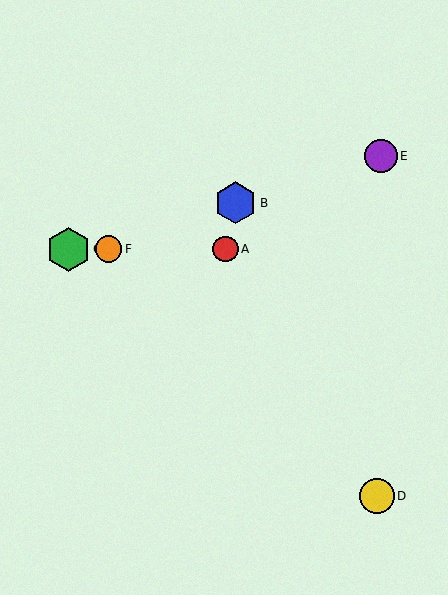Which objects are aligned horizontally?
Objects A, C, F are aligned horizontally.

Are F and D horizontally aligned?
No, F is at y≈249 and D is at y≈496.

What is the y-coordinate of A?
Object A is at y≈249.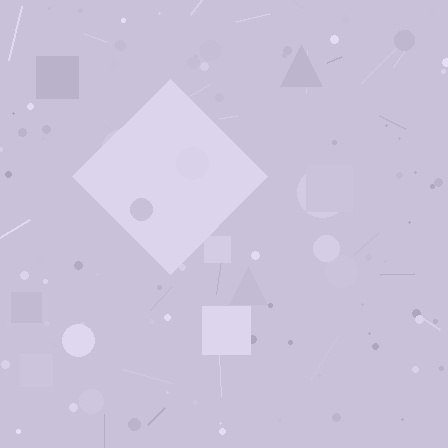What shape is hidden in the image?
A diamond is hidden in the image.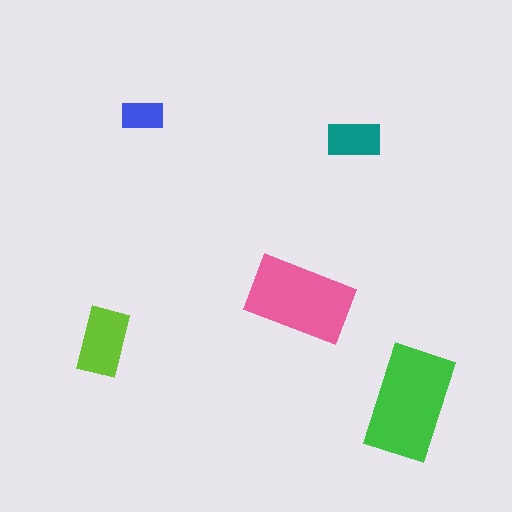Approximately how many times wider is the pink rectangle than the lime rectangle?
About 1.5 times wider.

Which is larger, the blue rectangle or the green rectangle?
The green one.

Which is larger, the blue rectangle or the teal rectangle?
The teal one.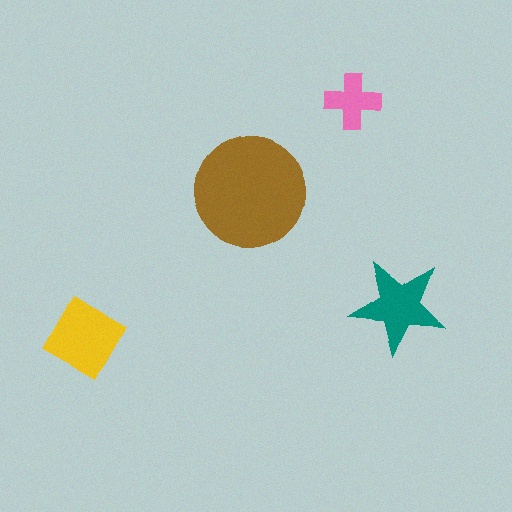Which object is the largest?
The brown circle.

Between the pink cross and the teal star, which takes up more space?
The teal star.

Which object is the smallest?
The pink cross.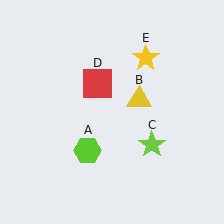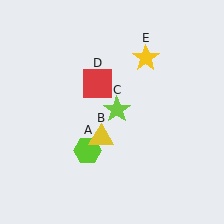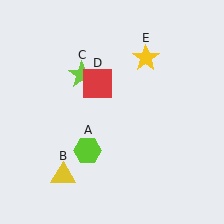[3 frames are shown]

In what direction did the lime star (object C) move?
The lime star (object C) moved up and to the left.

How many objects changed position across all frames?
2 objects changed position: yellow triangle (object B), lime star (object C).